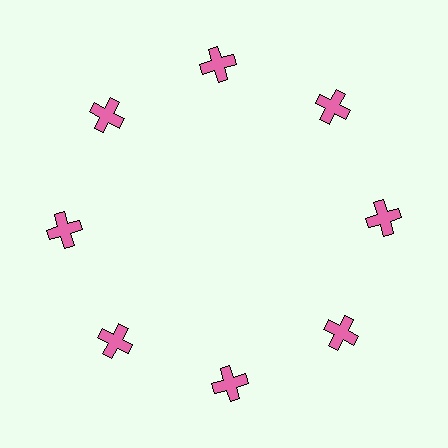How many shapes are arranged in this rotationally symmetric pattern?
There are 8 shapes, arranged in 8 groups of 1.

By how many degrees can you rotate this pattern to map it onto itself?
The pattern maps onto itself every 45 degrees of rotation.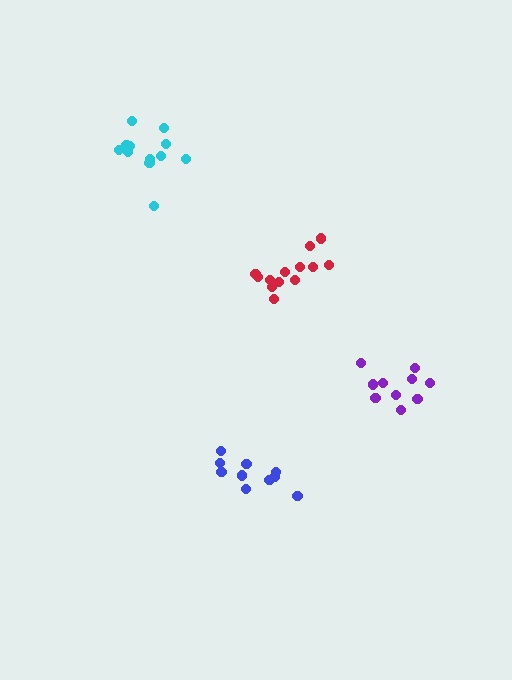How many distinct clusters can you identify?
There are 4 distinct clusters.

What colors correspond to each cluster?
The clusters are colored: cyan, red, purple, blue.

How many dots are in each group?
Group 1: 12 dots, Group 2: 13 dots, Group 3: 10 dots, Group 4: 11 dots (46 total).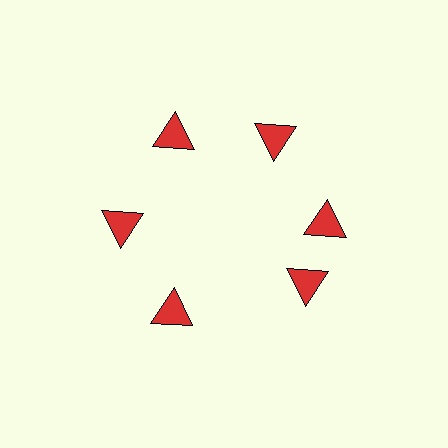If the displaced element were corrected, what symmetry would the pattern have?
It would have 6-fold rotational symmetry — the pattern would map onto itself every 60 degrees.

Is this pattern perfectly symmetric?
No. The 6 red triangles are arranged in a ring, but one element near the 5 o'clock position is rotated out of alignment along the ring, breaking the 6-fold rotational symmetry.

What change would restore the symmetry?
The symmetry would be restored by rotating it back into even spacing with its neighbors so that all 6 triangles sit at equal angles and equal distance from the center.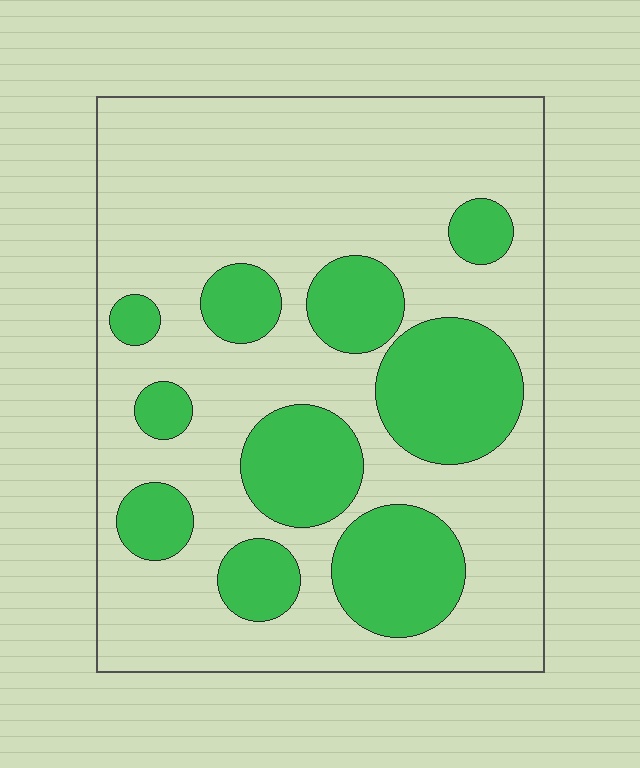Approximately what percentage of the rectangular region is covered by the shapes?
Approximately 30%.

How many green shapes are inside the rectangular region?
10.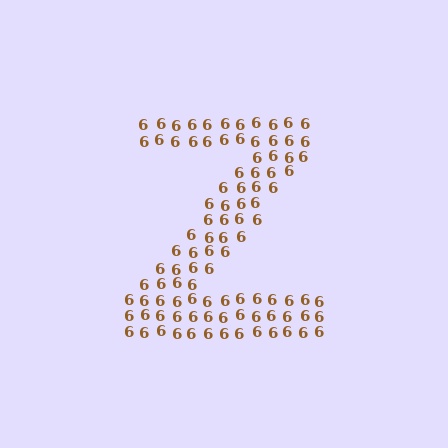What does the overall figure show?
The overall figure shows the letter Z.